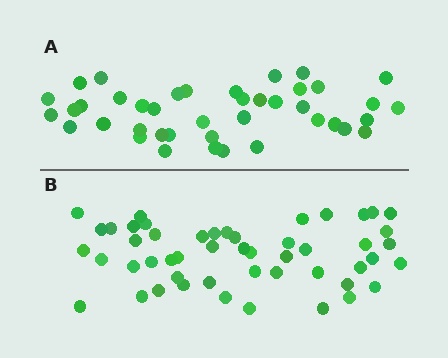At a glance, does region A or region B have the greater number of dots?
Region B (the bottom region) has more dots.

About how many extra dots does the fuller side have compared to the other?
Region B has roughly 8 or so more dots than region A.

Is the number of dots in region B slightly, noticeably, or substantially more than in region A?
Region B has only slightly more — the two regions are fairly close. The ratio is roughly 1.2 to 1.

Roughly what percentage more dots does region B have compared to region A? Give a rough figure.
About 20% more.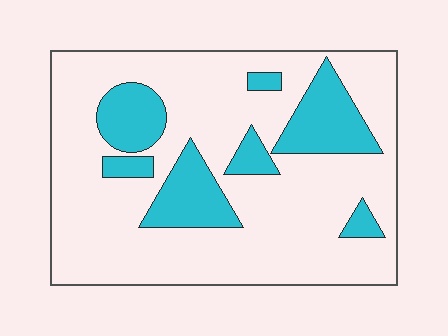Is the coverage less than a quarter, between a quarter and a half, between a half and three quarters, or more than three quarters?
Less than a quarter.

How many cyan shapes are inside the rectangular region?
7.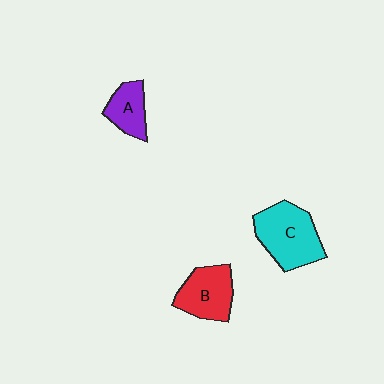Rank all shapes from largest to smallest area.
From largest to smallest: C (cyan), B (red), A (purple).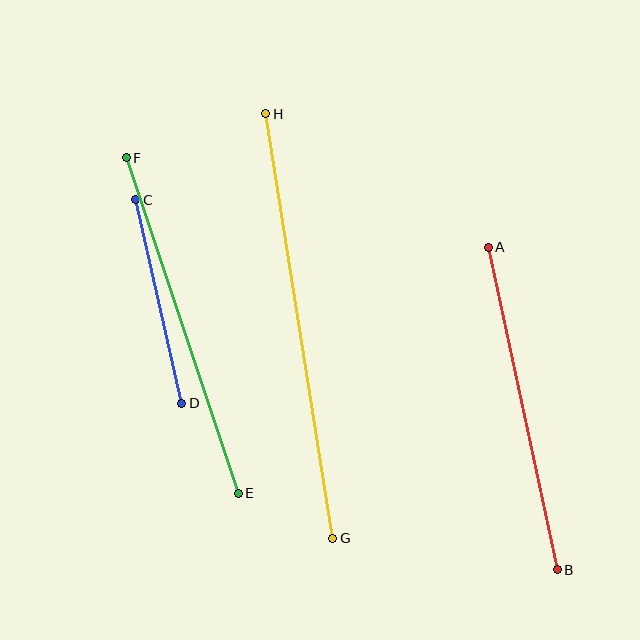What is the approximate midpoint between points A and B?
The midpoint is at approximately (523, 409) pixels.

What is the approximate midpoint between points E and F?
The midpoint is at approximately (182, 325) pixels.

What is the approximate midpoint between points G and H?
The midpoint is at approximately (299, 326) pixels.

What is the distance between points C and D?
The distance is approximately 208 pixels.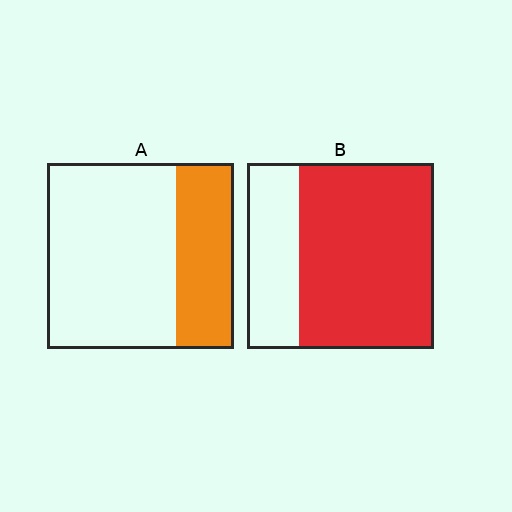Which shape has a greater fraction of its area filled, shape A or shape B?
Shape B.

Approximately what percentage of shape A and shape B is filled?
A is approximately 30% and B is approximately 70%.